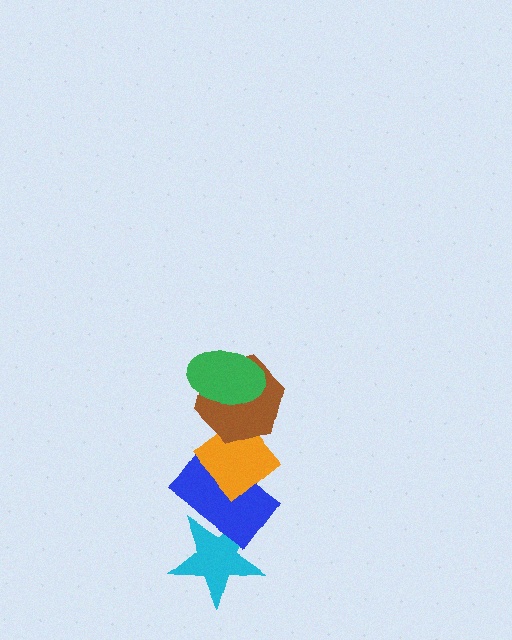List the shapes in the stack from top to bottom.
From top to bottom: the green ellipse, the brown hexagon, the orange diamond, the blue rectangle, the cyan star.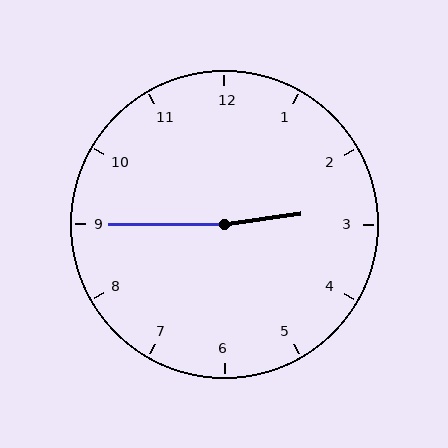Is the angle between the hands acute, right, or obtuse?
It is obtuse.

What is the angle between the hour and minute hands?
Approximately 172 degrees.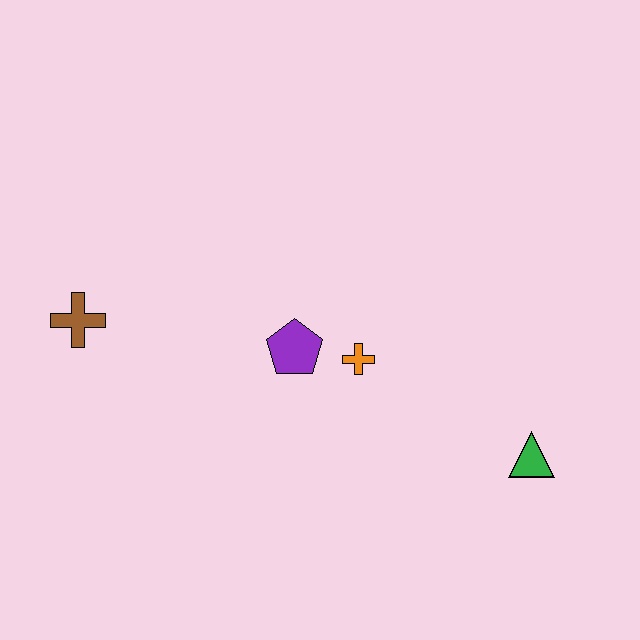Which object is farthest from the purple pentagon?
The green triangle is farthest from the purple pentagon.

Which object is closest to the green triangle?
The orange cross is closest to the green triangle.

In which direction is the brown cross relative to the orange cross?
The brown cross is to the left of the orange cross.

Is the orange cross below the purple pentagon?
Yes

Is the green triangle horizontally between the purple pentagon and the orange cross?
No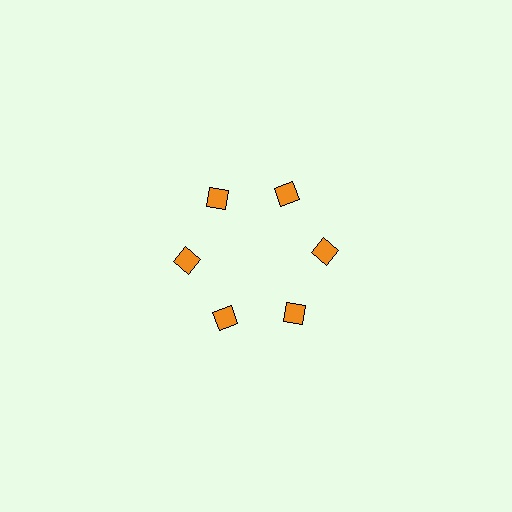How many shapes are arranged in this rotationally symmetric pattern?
There are 6 shapes, arranged in 6 groups of 1.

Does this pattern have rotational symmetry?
Yes, this pattern has 6-fold rotational symmetry. It looks the same after rotating 60 degrees around the center.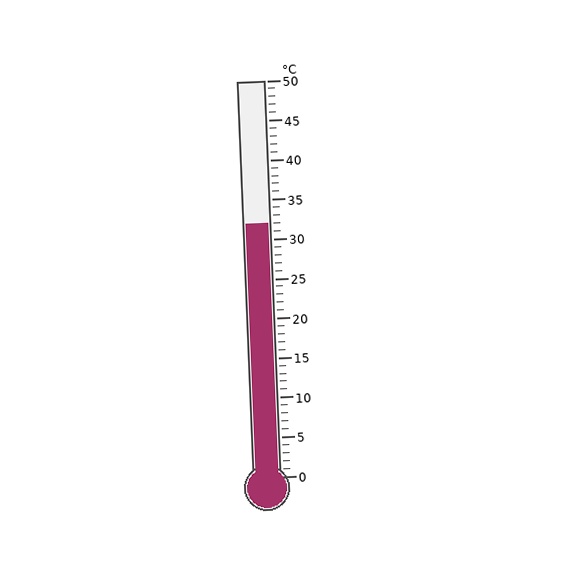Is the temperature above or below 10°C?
The temperature is above 10°C.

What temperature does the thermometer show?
The thermometer shows approximately 32°C.